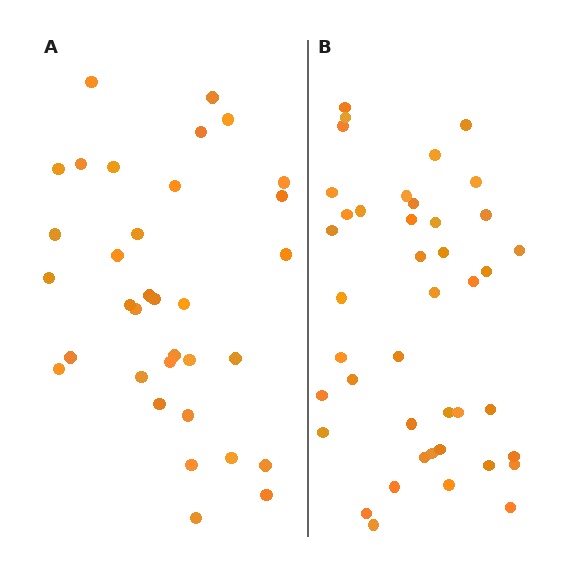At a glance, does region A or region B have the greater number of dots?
Region B (the right region) has more dots.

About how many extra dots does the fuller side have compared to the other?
Region B has roughly 8 or so more dots than region A.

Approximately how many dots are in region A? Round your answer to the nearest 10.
About 30 dots. (The exact count is 34, which rounds to 30.)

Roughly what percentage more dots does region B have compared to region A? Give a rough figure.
About 25% more.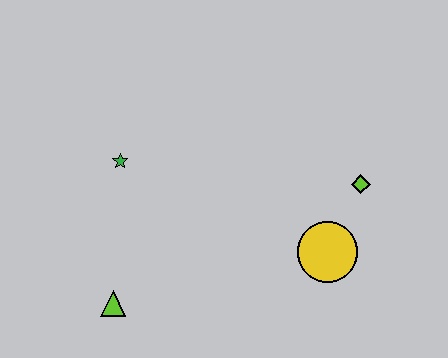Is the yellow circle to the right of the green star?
Yes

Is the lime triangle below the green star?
Yes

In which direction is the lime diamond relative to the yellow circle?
The lime diamond is above the yellow circle.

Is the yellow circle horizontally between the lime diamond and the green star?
Yes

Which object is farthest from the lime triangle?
The lime diamond is farthest from the lime triangle.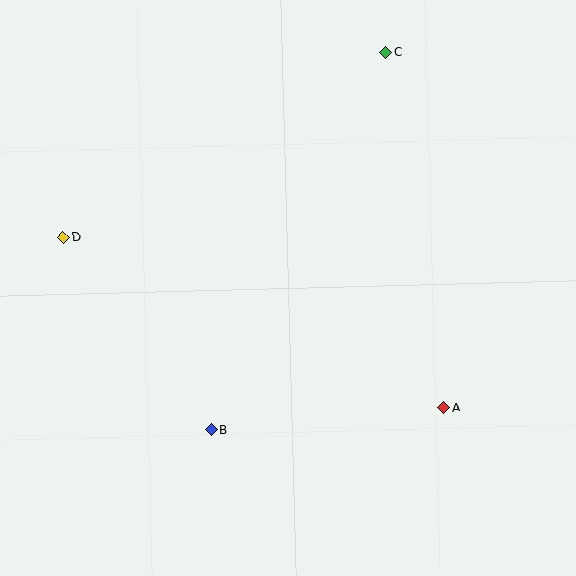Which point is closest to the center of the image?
Point B at (211, 430) is closest to the center.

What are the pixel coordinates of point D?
Point D is at (63, 237).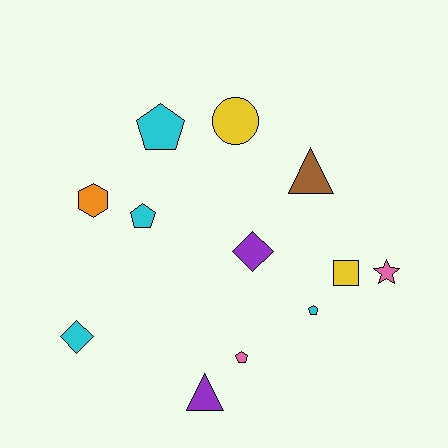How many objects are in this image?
There are 12 objects.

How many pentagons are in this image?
There are 4 pentagons.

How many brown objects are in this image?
There is 1 brown object.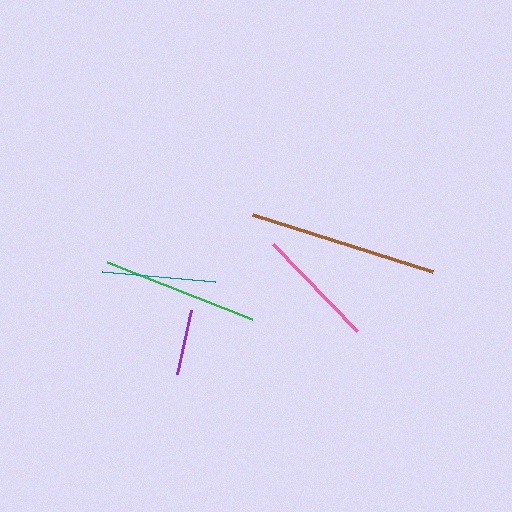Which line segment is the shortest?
The purple line is the shortest at approximately 65 pixels.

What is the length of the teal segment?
The teal segment is approximately 113 pixels long.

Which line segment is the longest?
The brown line is the longest at approximately 188 pixels.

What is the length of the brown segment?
The brown segment is approximately 188 pixels long.